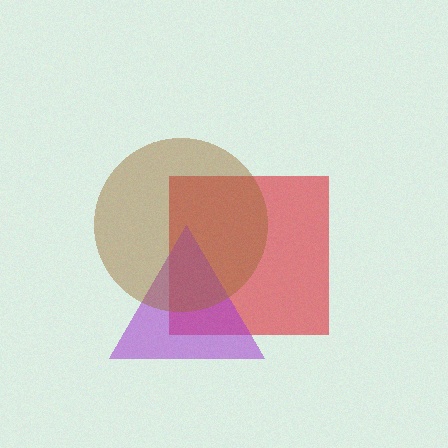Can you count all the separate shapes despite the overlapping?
Yes, there are 3 separate shapes.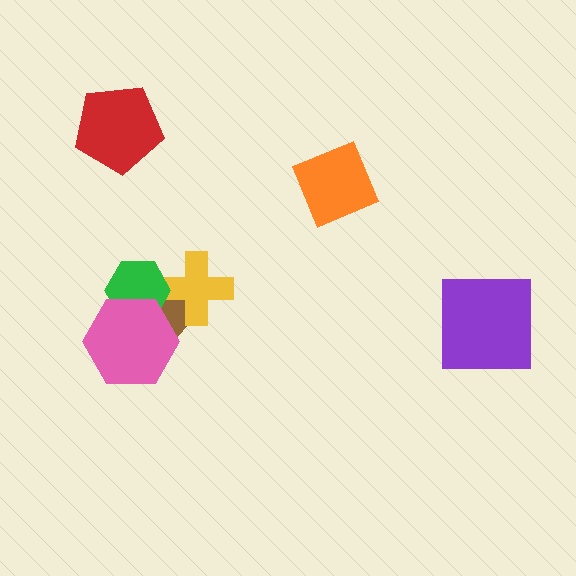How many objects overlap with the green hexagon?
3 objects overlap with the green hexagon.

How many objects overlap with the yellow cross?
2 objects overlap with the yellow cross.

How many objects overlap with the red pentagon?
0 objects overlap with the red pentagon.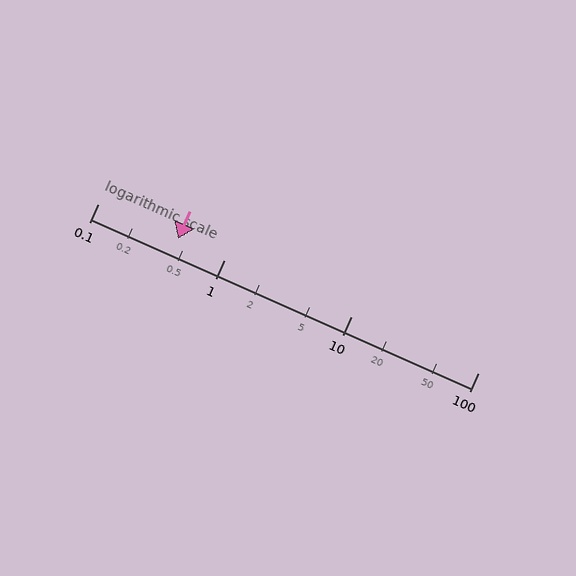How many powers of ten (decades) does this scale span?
The scale spans 3 decades, from 0.1 to 100.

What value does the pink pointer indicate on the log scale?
The pointer indicates approximately 0.43.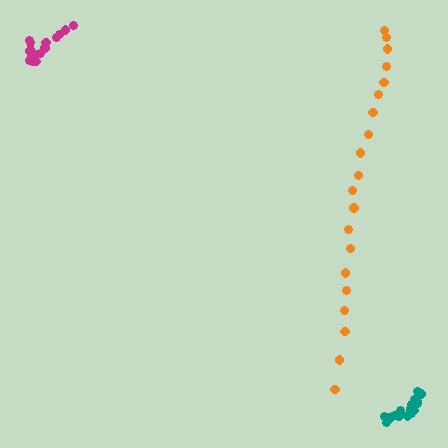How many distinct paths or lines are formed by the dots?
There are 3 distinct paths.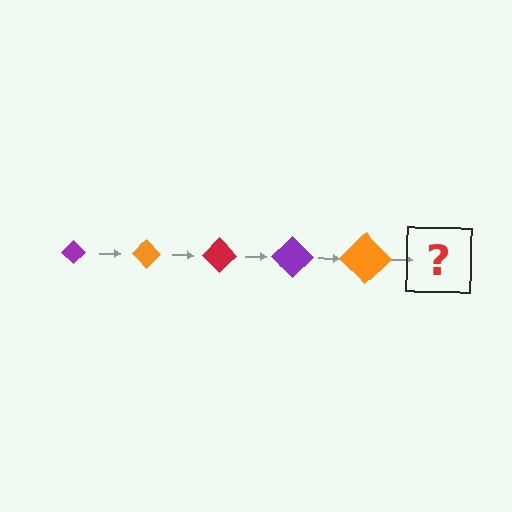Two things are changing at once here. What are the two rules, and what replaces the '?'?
The two rules are that the diamond grows larger each step and the color cycles through purple, orange, and red. The '?' should be a red diamond, larger than the previous one.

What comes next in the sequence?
The next element should be a red diamond, larger than the previous one.